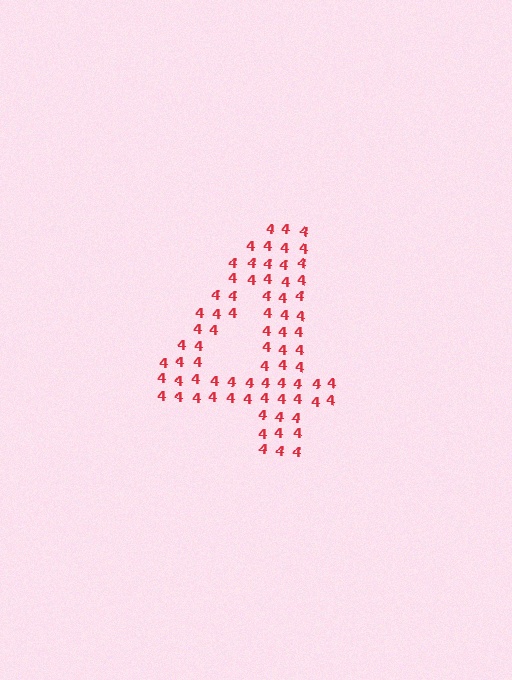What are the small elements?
The small elements are digit 4's.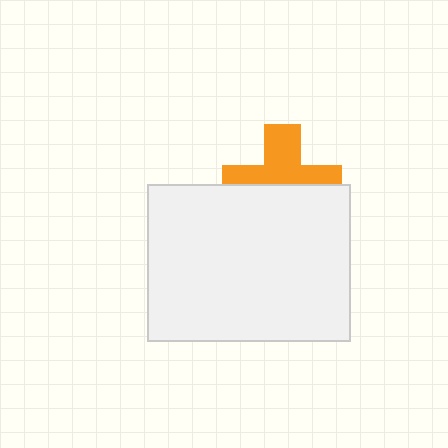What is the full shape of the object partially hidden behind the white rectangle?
The partially hidden object is an orange cross.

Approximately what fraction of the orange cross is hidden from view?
Roughly 50% of the orange cross is hidden behind the white rectangle.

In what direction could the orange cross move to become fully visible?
The orange cross could move up. That would shift it out from behind the white rectangle entirely.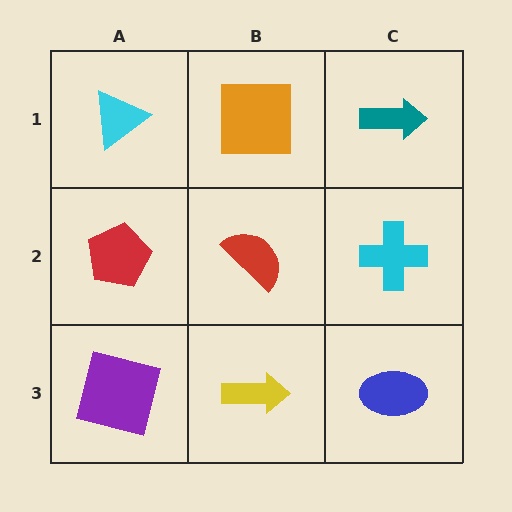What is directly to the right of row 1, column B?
A teal arrow.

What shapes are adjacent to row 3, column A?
A red pentagon (row 2, column A), a yellow arrow (row 3, column B).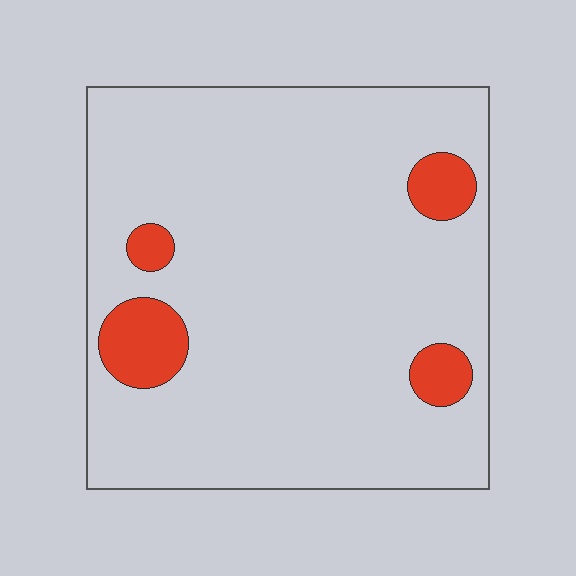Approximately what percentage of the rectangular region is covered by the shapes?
Approximately 10%.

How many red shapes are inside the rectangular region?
4.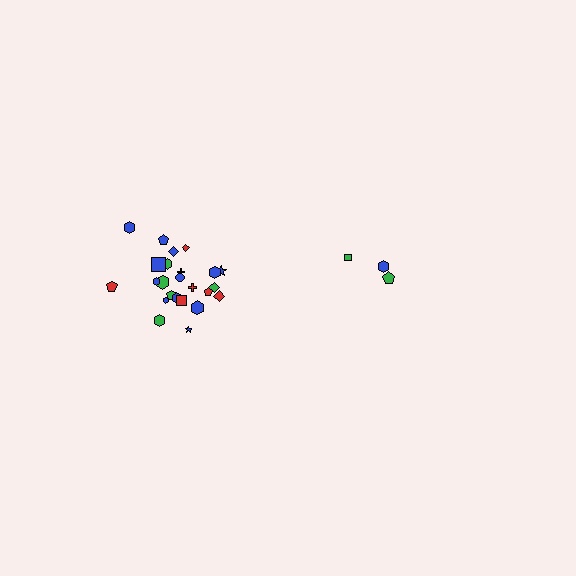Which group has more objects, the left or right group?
The left group.